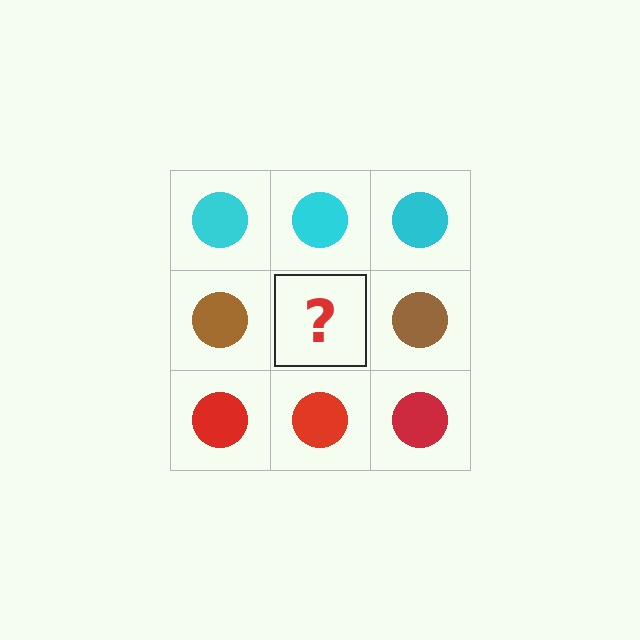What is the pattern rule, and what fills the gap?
The rule is that each row has a consistent color. The gap should be filled with a brown circle.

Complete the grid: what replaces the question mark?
The question mark should be replaced with a brown circle.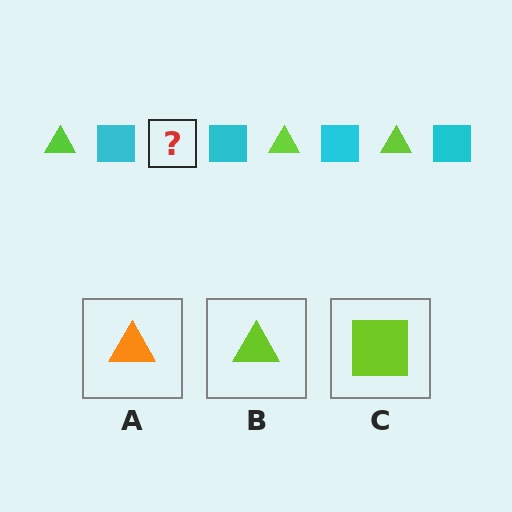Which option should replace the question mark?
Option B.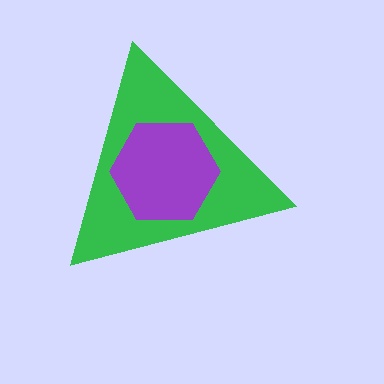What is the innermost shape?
The purple hexagon.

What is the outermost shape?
The green triangle.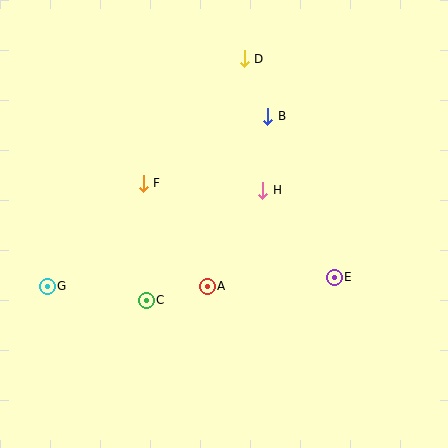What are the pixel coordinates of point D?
Point D is at (244, 59).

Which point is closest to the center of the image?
Point H at (263, 190) is closest to the center.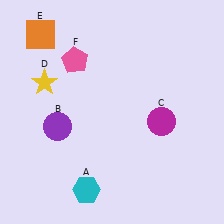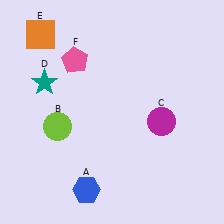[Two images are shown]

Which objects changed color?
A changed from cyan to blue. B changed from purple to lime. D changed from yellow to teal.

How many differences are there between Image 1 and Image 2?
There are 3 differences between the two images.